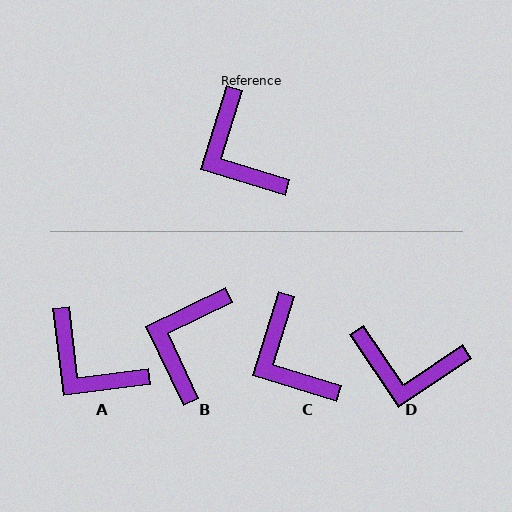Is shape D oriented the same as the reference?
No, it is off by about 51 degrees.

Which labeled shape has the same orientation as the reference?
C.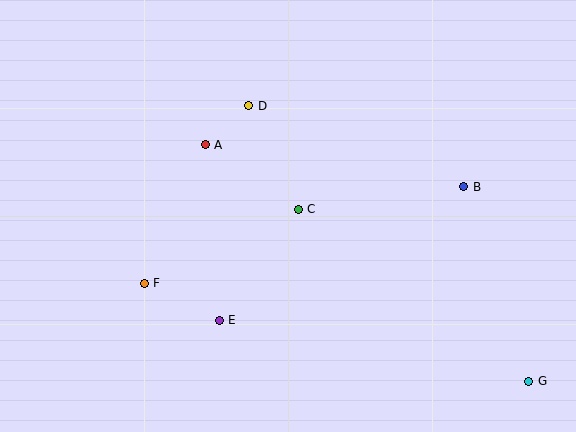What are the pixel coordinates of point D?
Point D is at (249, 106).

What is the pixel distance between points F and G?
The distance between F and G is 397 pixels.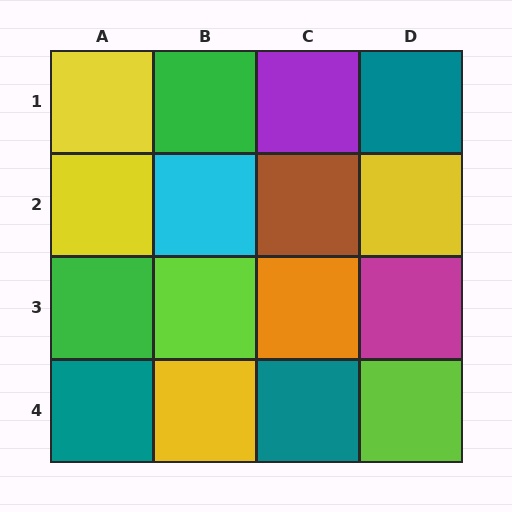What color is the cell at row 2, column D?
Yellow.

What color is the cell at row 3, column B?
Lime.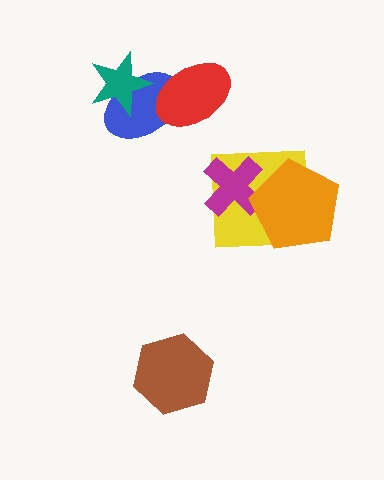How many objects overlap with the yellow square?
2 objects overlap with the yellow square.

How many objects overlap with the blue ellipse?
2 objects overlap with the blue ellipse.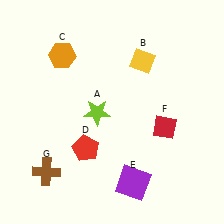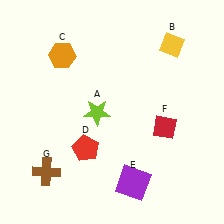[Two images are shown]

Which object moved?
The yellow diamond (B) moved right.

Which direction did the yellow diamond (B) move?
The yellow diamond (B) moved right.